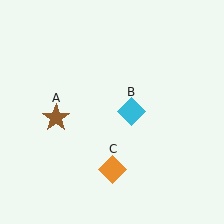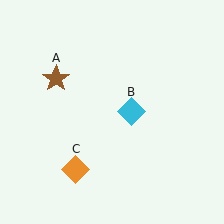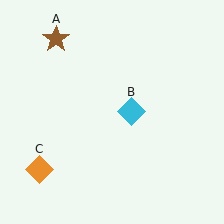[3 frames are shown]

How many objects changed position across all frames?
2 objects changed position: brown star (object A), orange diamond (object C).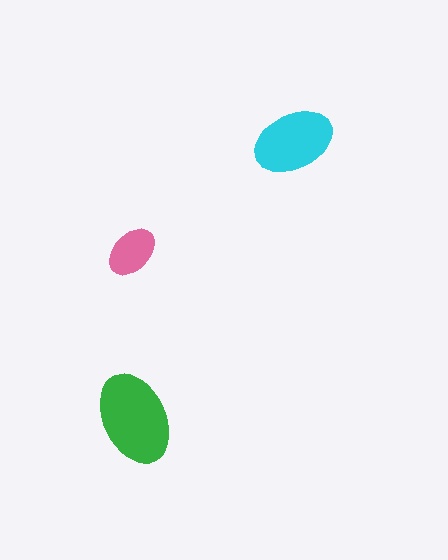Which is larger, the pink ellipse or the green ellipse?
The green one.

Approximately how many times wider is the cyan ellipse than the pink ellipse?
About 1.5 times wider.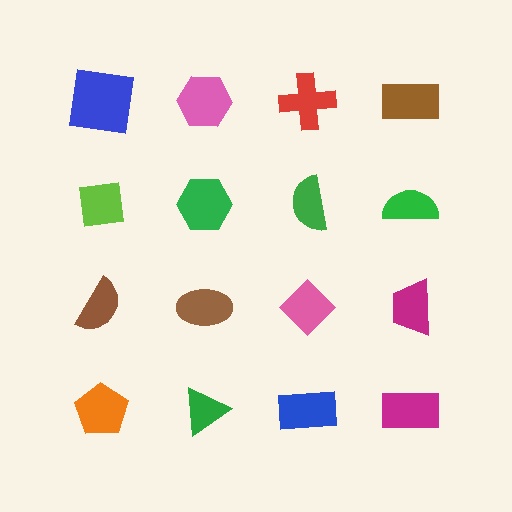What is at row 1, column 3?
A red cross.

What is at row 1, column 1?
A blue square.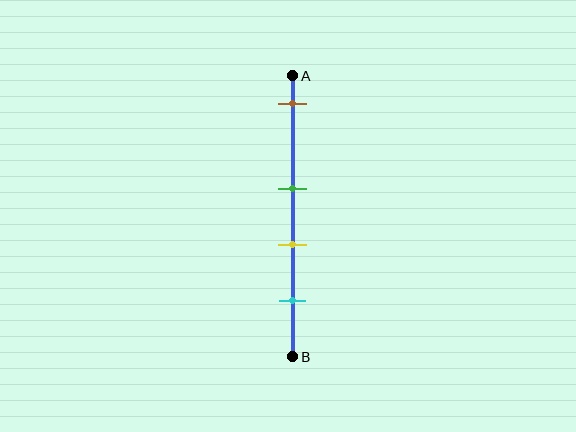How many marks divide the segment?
There are 4 marks dividing the segment.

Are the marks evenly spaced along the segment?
No, the marks are not evenly spaced.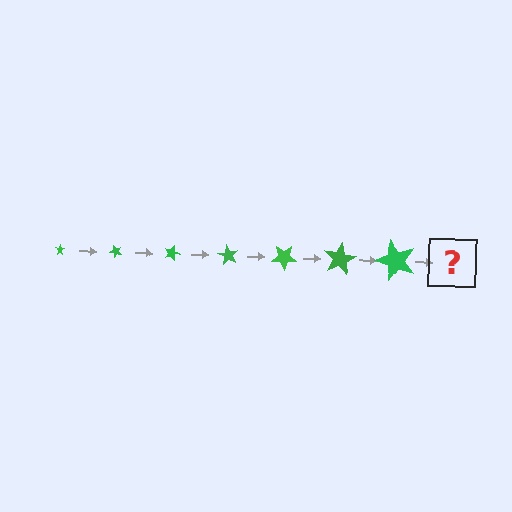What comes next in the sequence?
The next element should be a star, larger than the previous one and rotated 315 degrees from the start.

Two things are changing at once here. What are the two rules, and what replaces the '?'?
The two rules are that the star grows larger each step and it rotates 45 degrees each step. The '?' should be a star, larger than the previous one and rotated 315 degrees from the start.